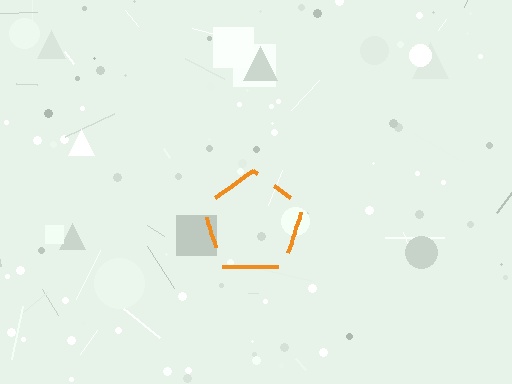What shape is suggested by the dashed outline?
The dashed outline suggests a pentagon.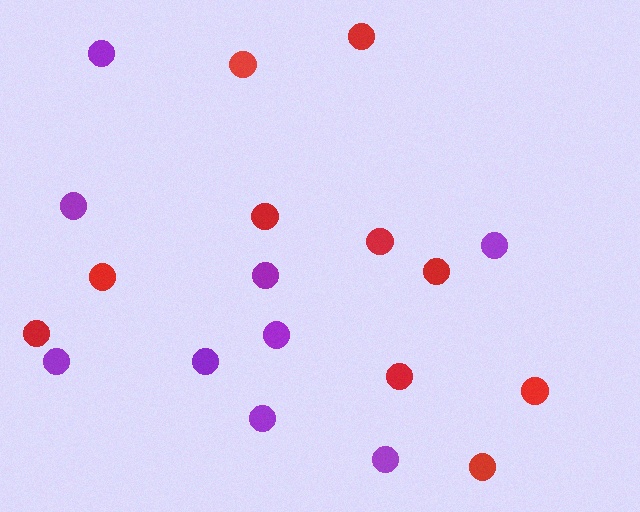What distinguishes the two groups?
There are 2 groups: one group of purple circles (9) and one group of red circles (10).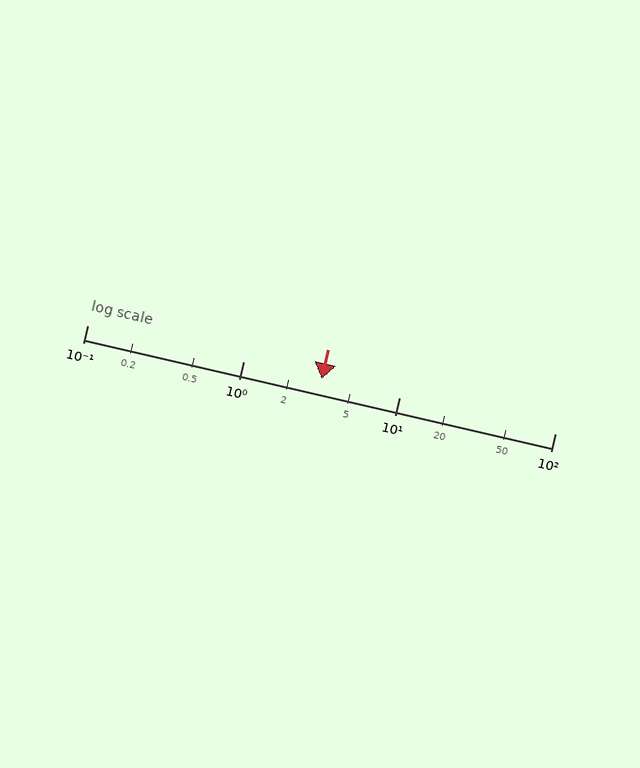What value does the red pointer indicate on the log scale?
The pointer indicates approximately 3.2.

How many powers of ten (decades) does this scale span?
The scale spans 3 decades, from 0.1 to 100.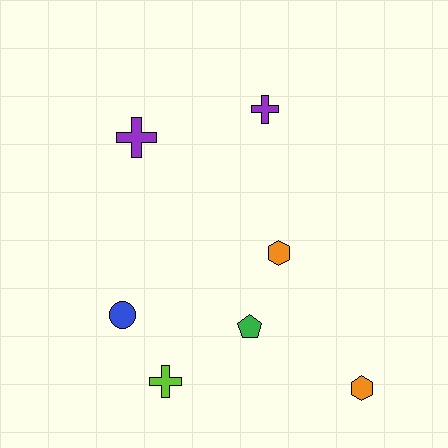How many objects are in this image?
There are 7 objects.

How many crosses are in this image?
There are 3 crosses.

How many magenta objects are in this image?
There are no magenta objects.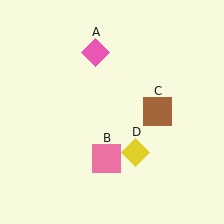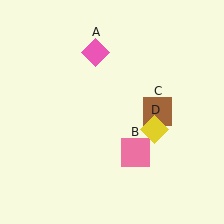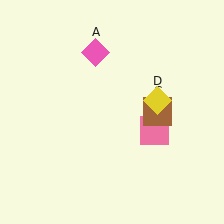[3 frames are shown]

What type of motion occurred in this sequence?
The pink square (object B), yellow diamond (object D) rotated counterclockwise around the center of the scene.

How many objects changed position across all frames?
2 objects changed position: pink square (object B), yellow diamond (object D).